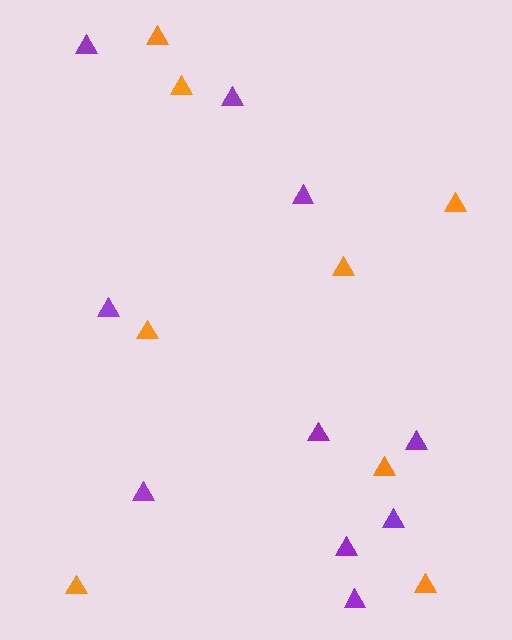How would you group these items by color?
There are 2 groups: one group of orange triangles (8) and one group of purple triangles (10).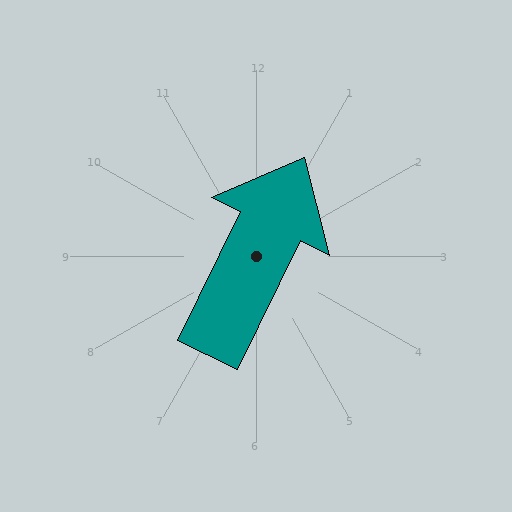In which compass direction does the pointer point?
Northeast.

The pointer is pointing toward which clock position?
Roughly 1 o'clock.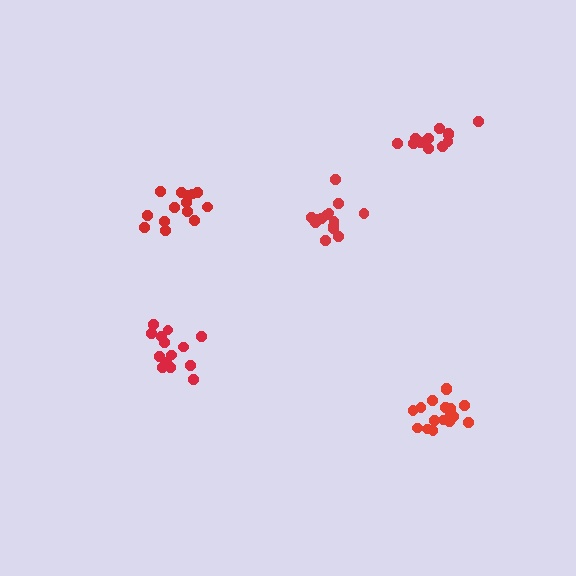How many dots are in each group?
Group 1: 14 dots, Group 2: 14 dots, Group 3: 17 dots, Group 4: 12 dots, Group 5: 15 dots (72 total).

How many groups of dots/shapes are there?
There are 5 groups.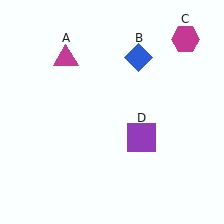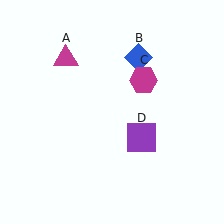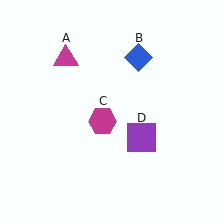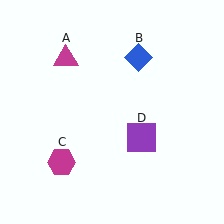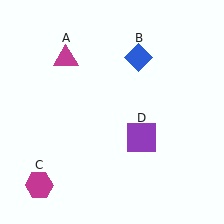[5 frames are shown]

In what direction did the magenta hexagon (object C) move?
The magenta hexagon (object C) moved down and to the left.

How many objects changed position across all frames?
1 object changed position: magenta hexagon (object C).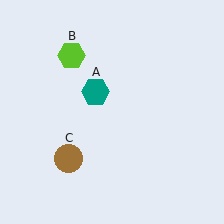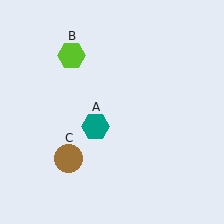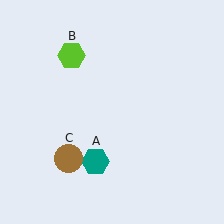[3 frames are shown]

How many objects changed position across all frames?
1 object changed position: teal hexagon (object A).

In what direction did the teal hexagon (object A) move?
The teal hexagon (object A) moved down.